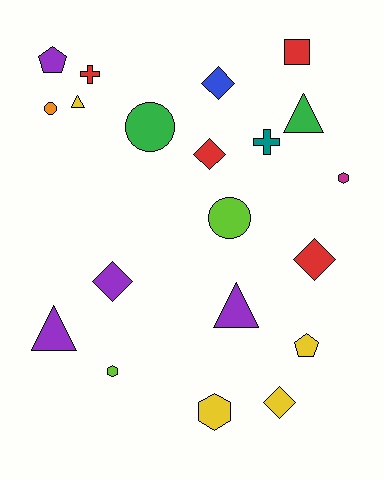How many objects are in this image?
There are 20 objects.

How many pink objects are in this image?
There are no pink objects.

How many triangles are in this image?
There are 4 triangles.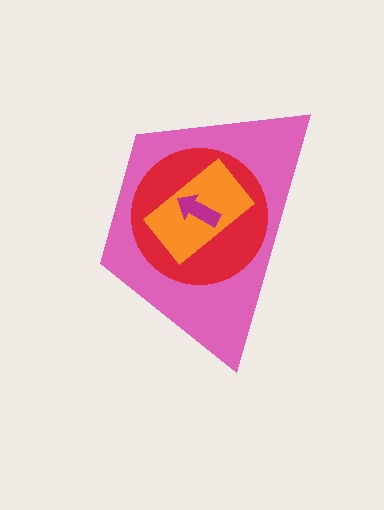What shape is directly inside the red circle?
The orange rectangle.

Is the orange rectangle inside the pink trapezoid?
Yes.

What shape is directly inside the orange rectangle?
The magenta arrow.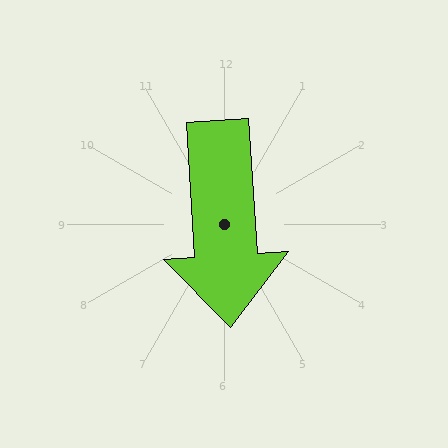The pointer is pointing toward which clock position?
Roughly 6 o'clock.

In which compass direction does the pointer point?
South.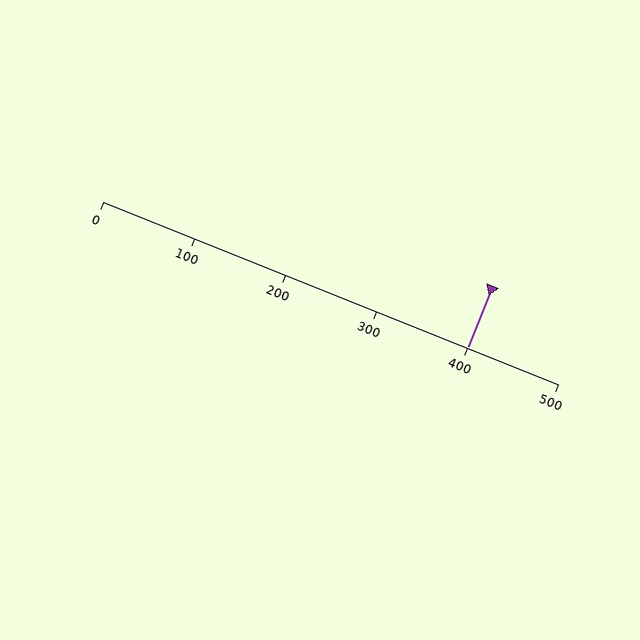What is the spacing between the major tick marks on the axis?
The major ticks are spaced 100 apart.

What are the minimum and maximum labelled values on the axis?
The axis runs from 0 to 500.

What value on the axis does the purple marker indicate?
The marker indicates approximately 400.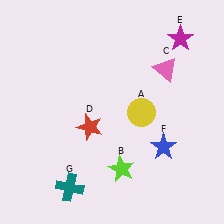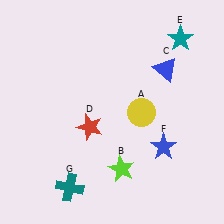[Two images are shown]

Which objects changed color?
C changed from pink to blue. E changed from magenta to teal.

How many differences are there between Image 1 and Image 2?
There are 2 differences between the two images.